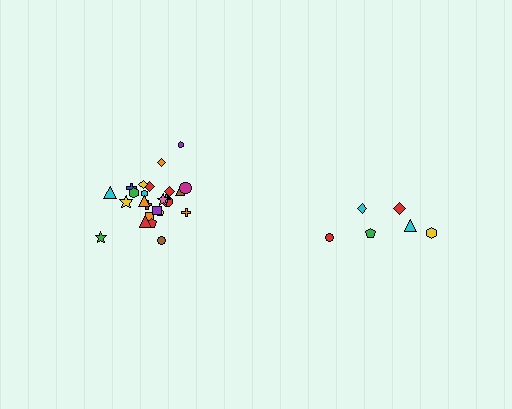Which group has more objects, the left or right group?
The left group.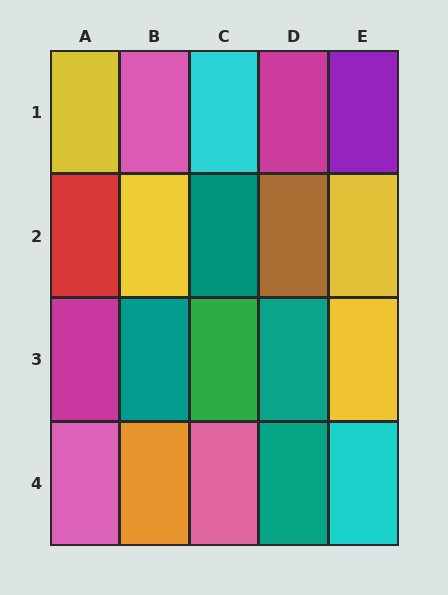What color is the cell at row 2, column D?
Brown.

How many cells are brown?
1 cell is brown.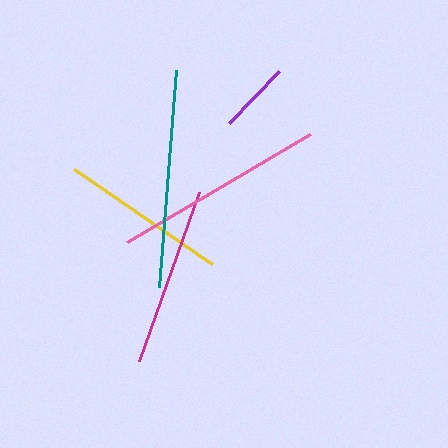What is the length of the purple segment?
The purple segment is approximately 72 pixels long.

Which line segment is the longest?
The teal line is the longest at approximately 218 pixels.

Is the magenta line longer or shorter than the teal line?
The teal line is longer than the magenta line.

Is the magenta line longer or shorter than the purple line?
The magenta line is longer than the purple line.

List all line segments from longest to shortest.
From longest to shortest: teal, pink, magenta, yellow, purple.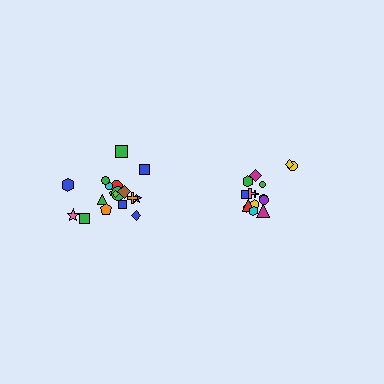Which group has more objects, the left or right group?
The left group.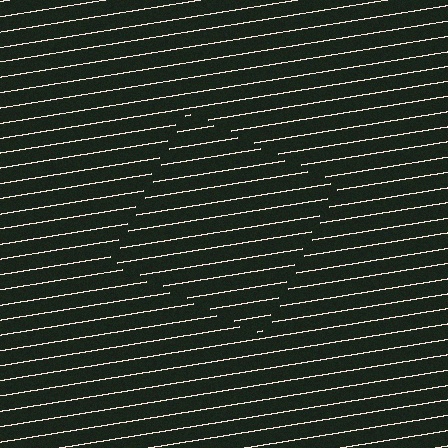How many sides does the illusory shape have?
4 sides — the line-ends trace a square.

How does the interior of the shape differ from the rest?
The interior of the shape contains the same grating, shifted by half a period — the contour is defined by the phase discontinuity where line-ends from the inner and outer gratings abut.